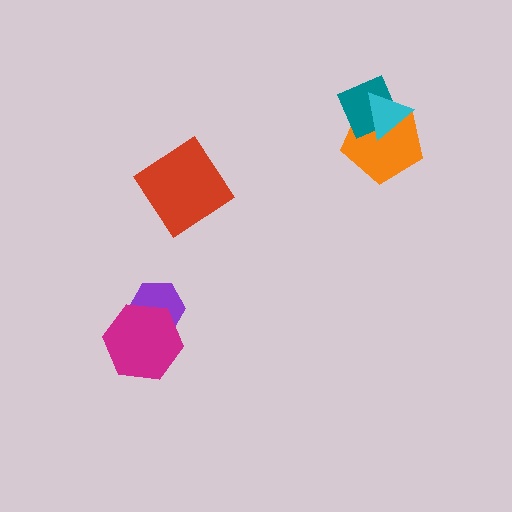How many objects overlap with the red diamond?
0 objects overlap with the red diamond.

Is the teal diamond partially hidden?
Yes, it is partially covered by another shape.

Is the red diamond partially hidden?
No, no other shape covers it.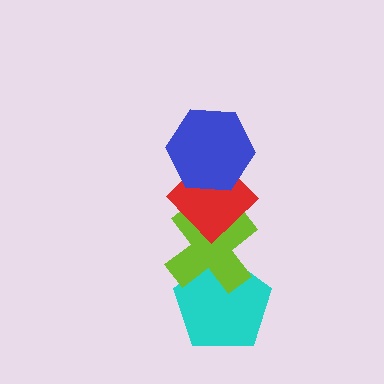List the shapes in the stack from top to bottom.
From top to bottom: the blue hexagon, the red diamond, the lime cross, the cyan pentagon.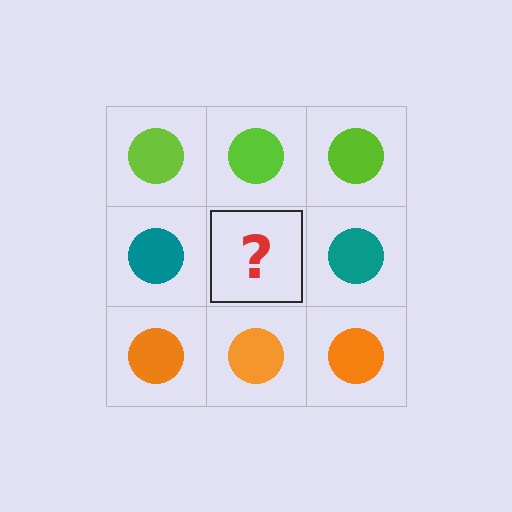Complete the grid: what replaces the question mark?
The question mark should be replaced with a teal circle.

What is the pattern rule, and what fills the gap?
The rule is that each row has a consistent color. The gap should be filled with a teal circle.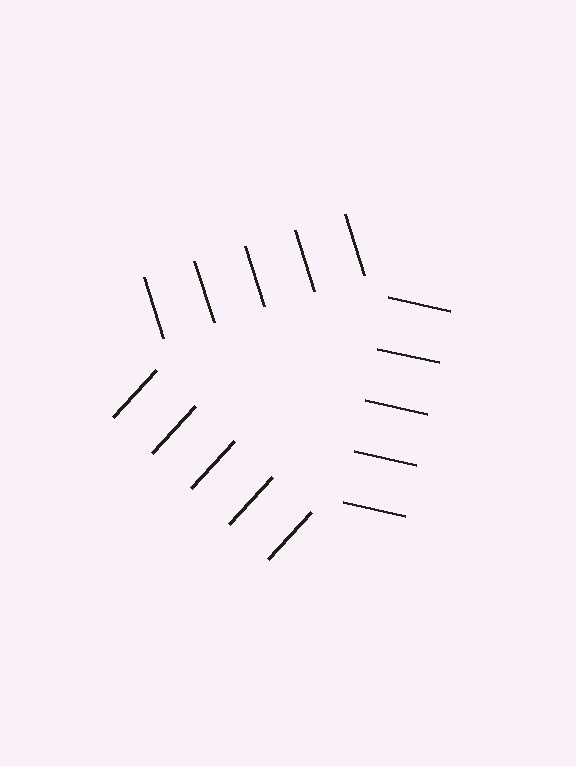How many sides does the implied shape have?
3 sides — the line-ends trace a triangle.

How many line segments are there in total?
15 — 5 along each of the 3 edges.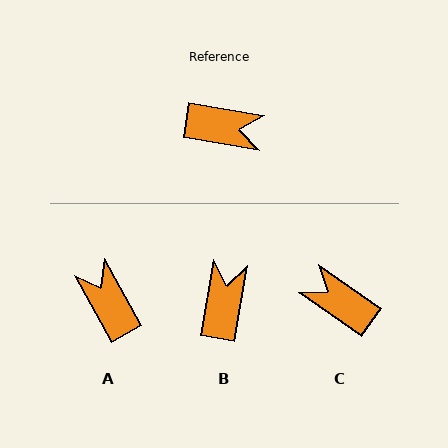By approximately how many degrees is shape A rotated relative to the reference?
Approximately 129 degrees counter-clockwise.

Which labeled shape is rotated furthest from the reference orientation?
C, about 155 degrees away.